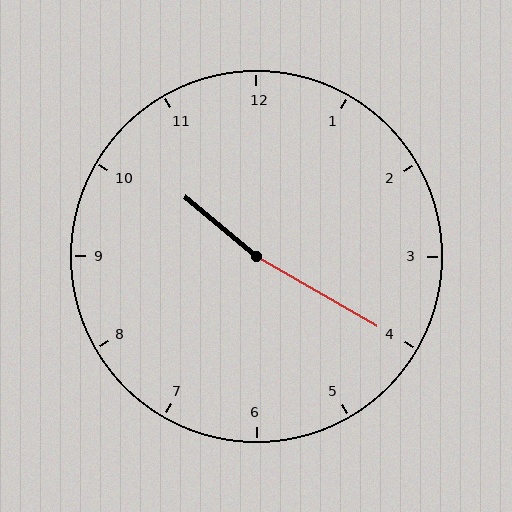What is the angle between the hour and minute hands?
Approximately 170 degrees.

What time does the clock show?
10:20.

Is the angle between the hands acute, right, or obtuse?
It is obtuse.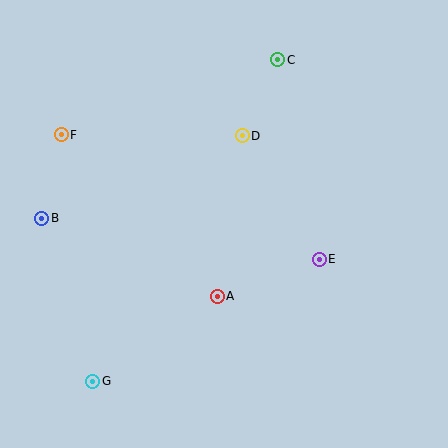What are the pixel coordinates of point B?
Point B is at (42, 218).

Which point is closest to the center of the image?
Point A at (217, 296) is closest to the center.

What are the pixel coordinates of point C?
Point C is at (278, 60).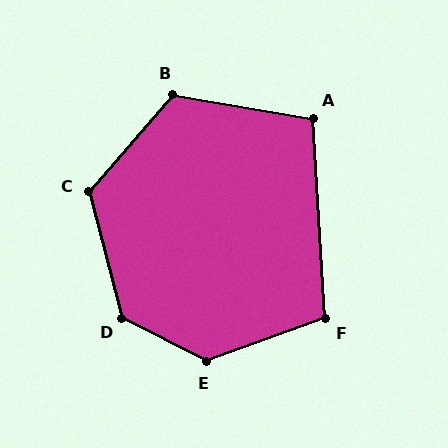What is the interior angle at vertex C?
Approximately 124 degrees (obtuse).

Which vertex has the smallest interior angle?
A, at approximately 103 degrees.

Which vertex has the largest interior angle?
E, at approximately 133 degrees.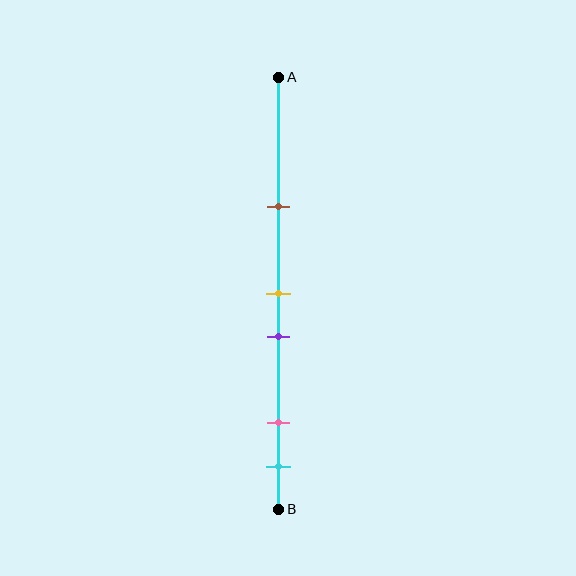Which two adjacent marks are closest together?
The yellow and purple marks are the closest adjacent pair.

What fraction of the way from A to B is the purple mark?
The purple mark is approximately 60% (0.6) of the way from A to B.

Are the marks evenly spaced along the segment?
No, the marks are not evenly spaced.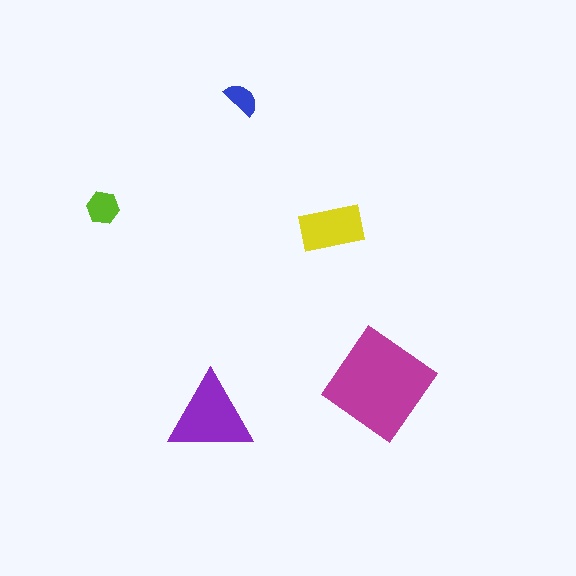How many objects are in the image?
There are 5 objects in the image.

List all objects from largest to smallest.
The magenta diamond, the purple triangle, the yellow rectangle, the lime hexagon, the blue semicircle.